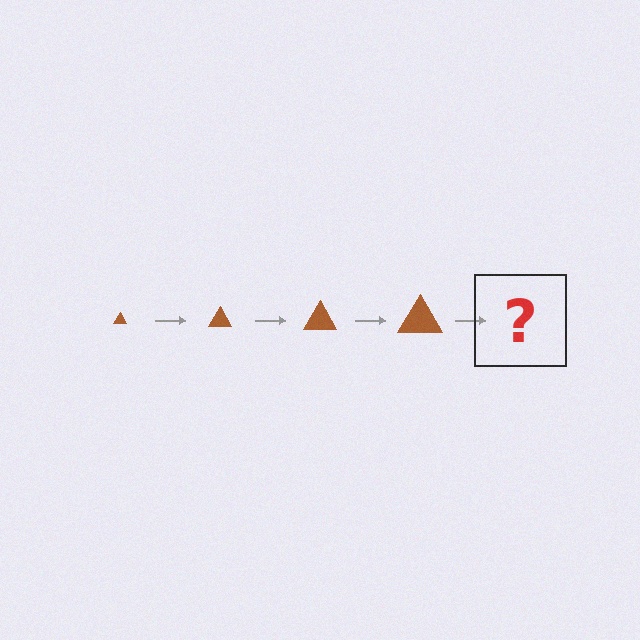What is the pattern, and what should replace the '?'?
The pattern is that the triangle gets progressively larger each step. The '?' should be a brown triangle, larger than the previous one.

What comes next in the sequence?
The next element should be a brown triangle, larger than the previous one.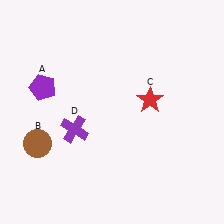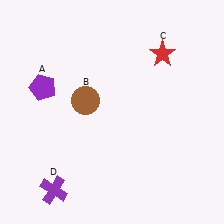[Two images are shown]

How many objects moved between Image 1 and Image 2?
3 objects moved between the two images.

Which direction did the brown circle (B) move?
The brown circle (B) moved right.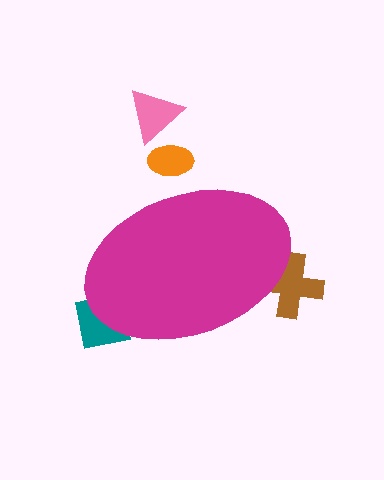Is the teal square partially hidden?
Yes, the teal square is partially hidden behind the magenta ellipse.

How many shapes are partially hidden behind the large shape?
3 shapes are partially hidden.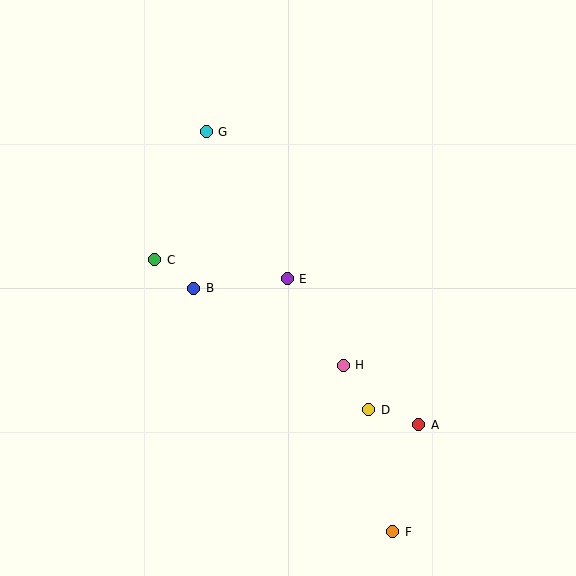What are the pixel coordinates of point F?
Point F is at (393, 532).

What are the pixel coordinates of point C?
Point C is at (155, 260).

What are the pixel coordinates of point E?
Point E is at (287, 279).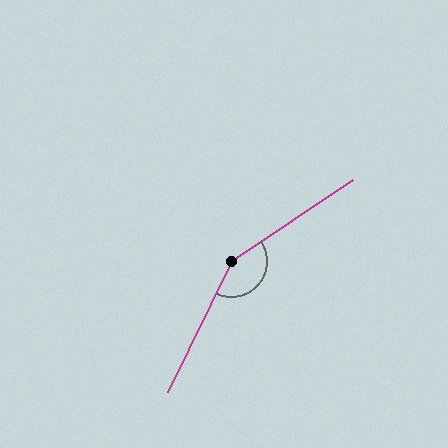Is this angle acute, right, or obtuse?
It is obtuse.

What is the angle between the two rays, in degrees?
Approximately 150 degrees.